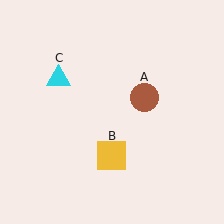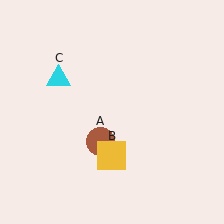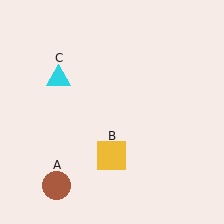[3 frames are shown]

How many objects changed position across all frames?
1 object changed position: brown circle (object A).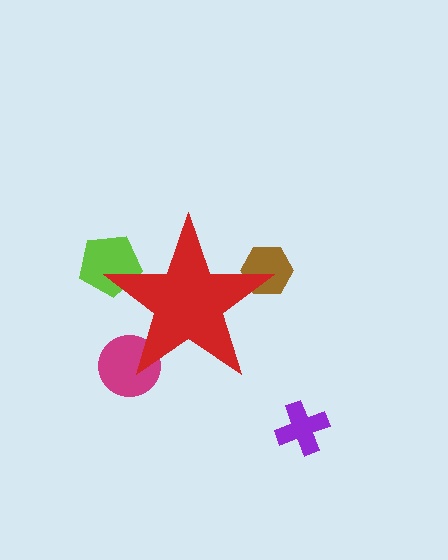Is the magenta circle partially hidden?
Yes, the magenta circle is partially hidden behind the red star.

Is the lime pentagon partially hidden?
Yes, the lime pentagon is partially hidden behind the red star.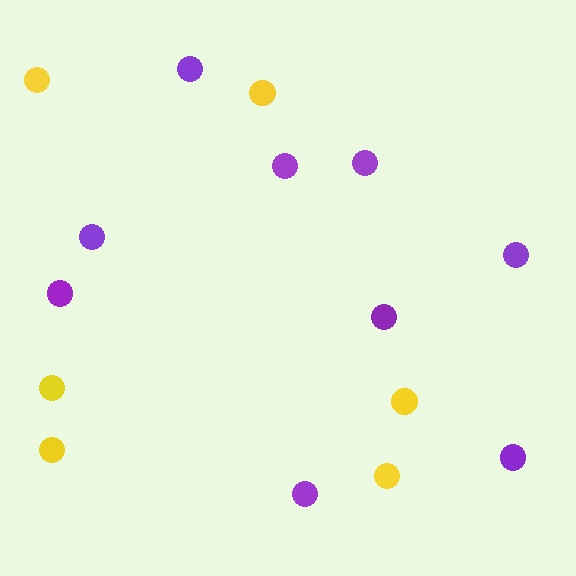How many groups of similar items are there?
There are 2 groups: one group of yellow circles (6) and one group of purple circles (9).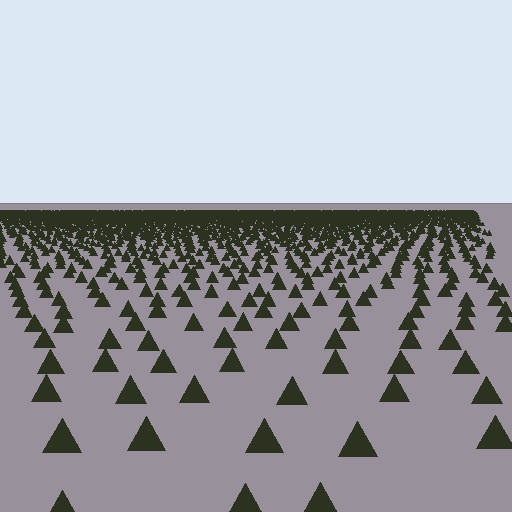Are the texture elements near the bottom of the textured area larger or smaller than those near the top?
Larger. Near the bottom, elements are closer to the viewer and appear at a bigger on-screen size.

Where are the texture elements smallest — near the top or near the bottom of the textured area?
Near the top.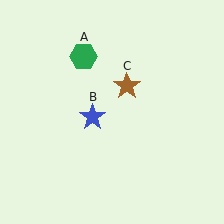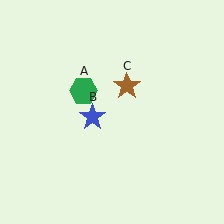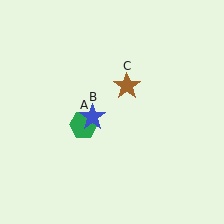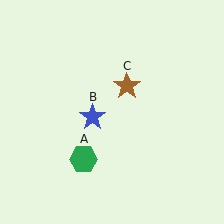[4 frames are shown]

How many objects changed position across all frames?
1 object changed position: green hexagon (object A).